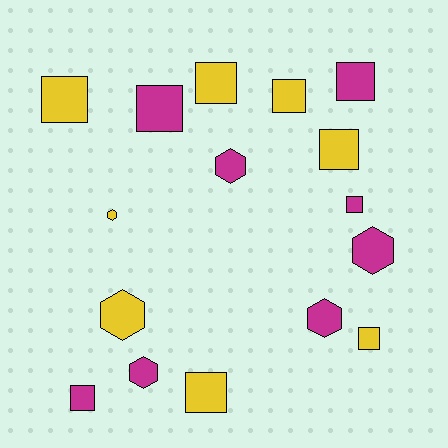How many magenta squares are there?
There are 4 magenta squares.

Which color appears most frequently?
Yellow, with 8 objects.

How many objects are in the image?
There are 16 objects.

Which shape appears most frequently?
Square, with 10 objects.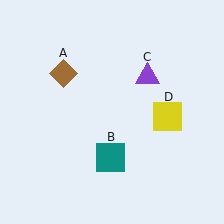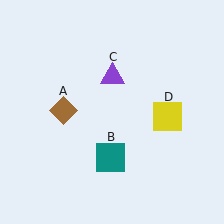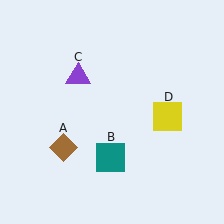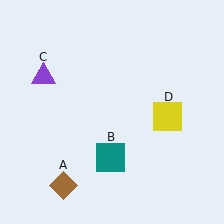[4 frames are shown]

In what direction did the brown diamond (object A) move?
The brown diamond (object A) moved down.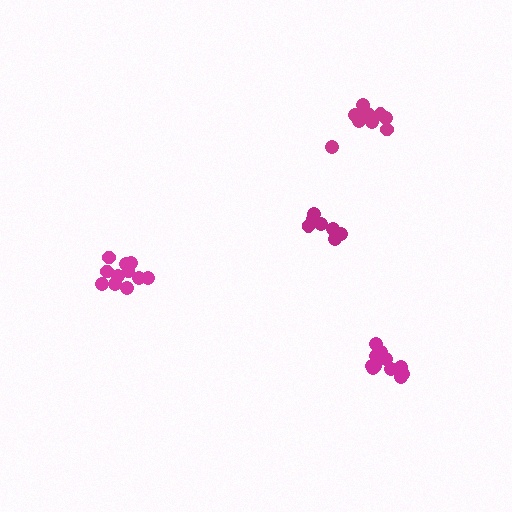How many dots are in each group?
Group 1: 11 dots, Group 2: 8 dots, Group 3: 11 dots, Group 4: 12 dots (42 total).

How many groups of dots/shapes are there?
There are 4 groups.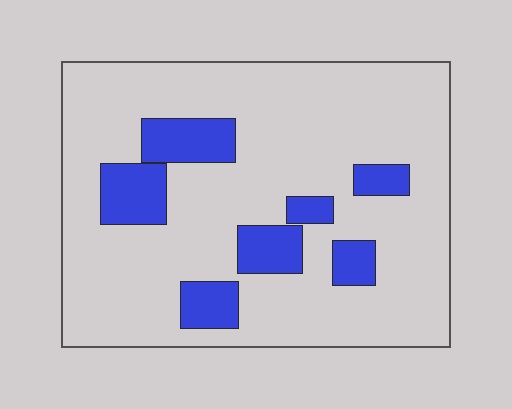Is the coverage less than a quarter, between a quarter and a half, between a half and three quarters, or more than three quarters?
Less than a quarter.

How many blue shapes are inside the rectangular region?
7.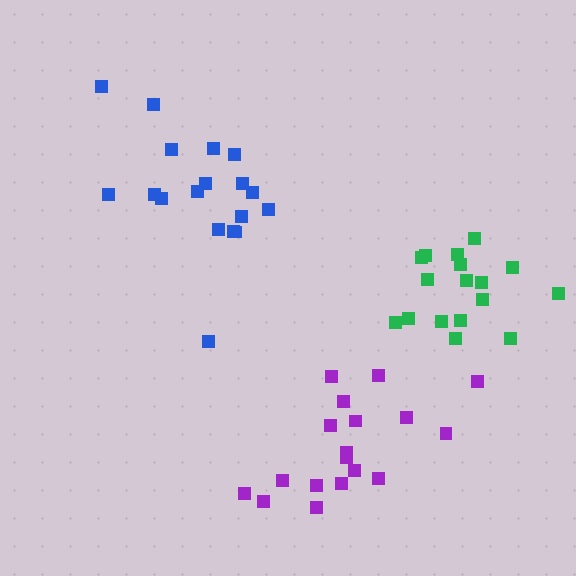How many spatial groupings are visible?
There are 3 spatial groupings.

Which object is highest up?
The blue cluster is topmost.